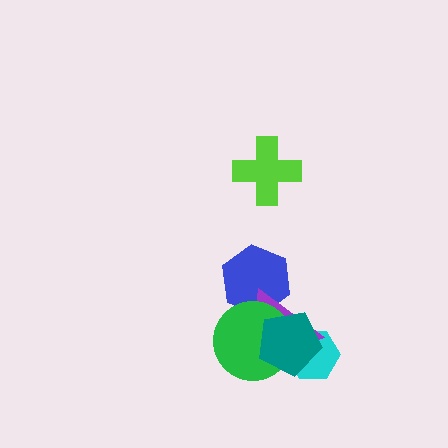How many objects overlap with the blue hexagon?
2 objects overlap with the blue hexagon.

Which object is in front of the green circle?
The teal pentagon is in front of the green circle.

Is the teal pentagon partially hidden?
No, no other shape covers it.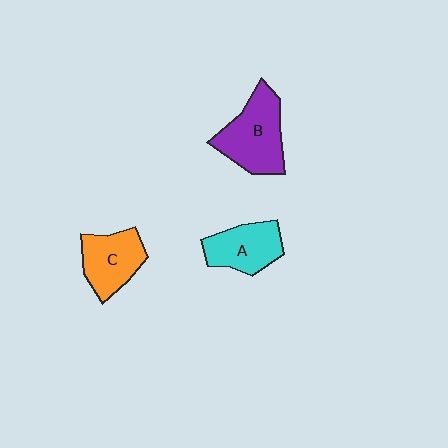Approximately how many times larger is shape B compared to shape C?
Approximately 1.3 times.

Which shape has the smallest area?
Shape A (cyan).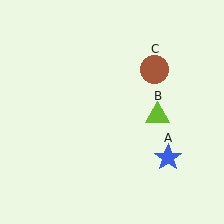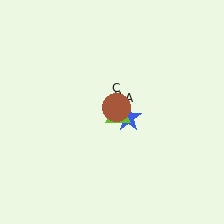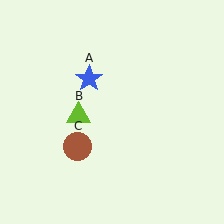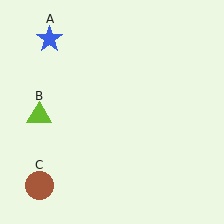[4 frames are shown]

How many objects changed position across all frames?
3 objects changed position: blue star (object A), lime triangle (object B), brown circle (object C).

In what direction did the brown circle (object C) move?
The brown circle (object C) moved down and to the left.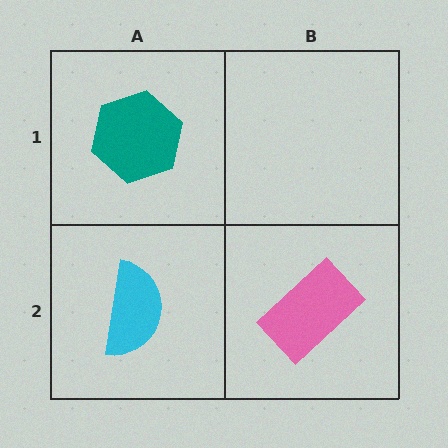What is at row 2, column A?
A cyan semicircle.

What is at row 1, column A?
A teal hexagon.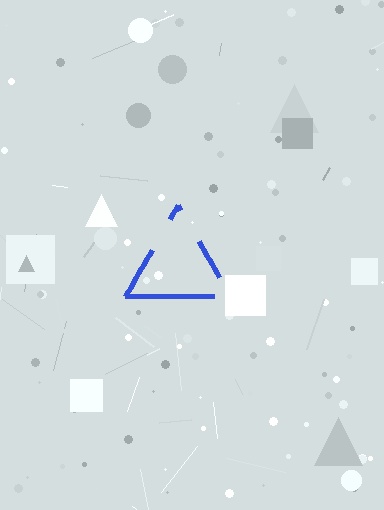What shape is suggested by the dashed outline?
The dashed outline suggests a triangle.